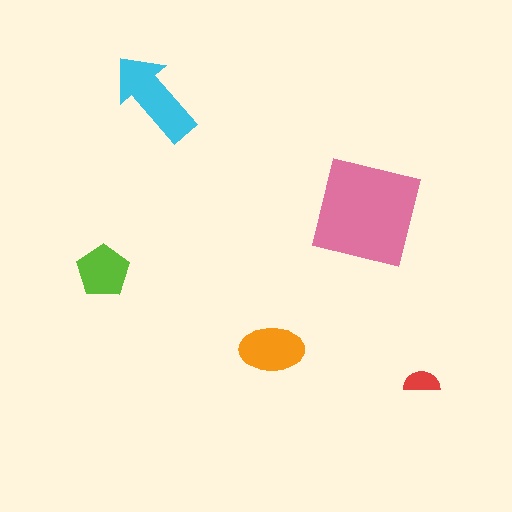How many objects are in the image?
There are 5 objects in the image.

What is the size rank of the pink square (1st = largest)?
1st.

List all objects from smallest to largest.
The red semicircle, the lime pentagon, the orange ellipse, the cyan arrow, the pink square.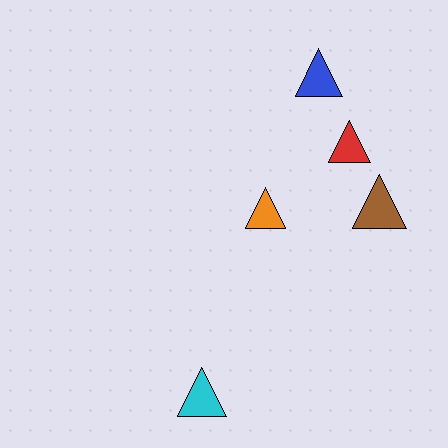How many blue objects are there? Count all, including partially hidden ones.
There is 1 blue object.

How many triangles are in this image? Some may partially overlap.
There are 5 triangles.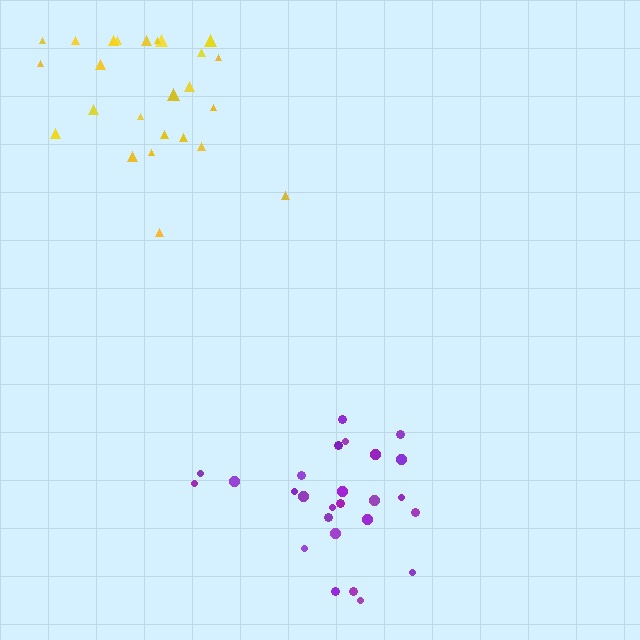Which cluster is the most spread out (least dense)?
Yellow.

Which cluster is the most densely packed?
Purple.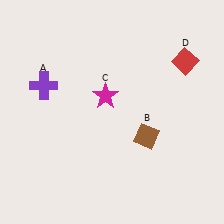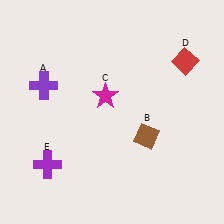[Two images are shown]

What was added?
A purple cross (E) was added in Image 2.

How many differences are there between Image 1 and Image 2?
There is 1 difference between the two images.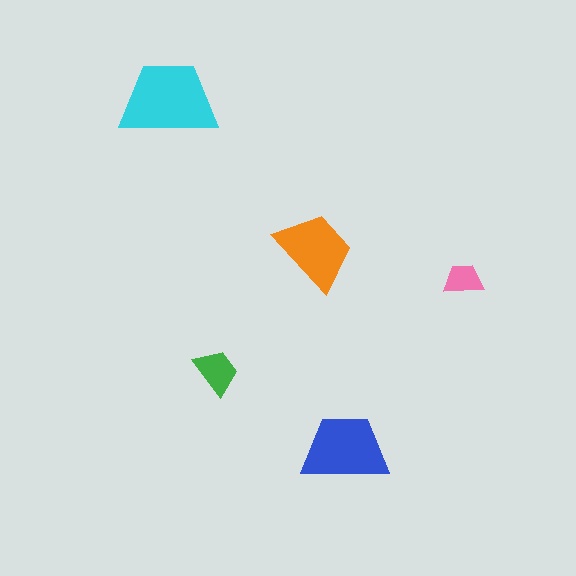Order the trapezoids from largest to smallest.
the cyan one, the blue one, the orange one, the green one, the pink one.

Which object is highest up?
The cyan trapezoid is topmost.